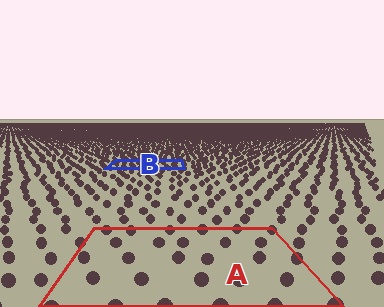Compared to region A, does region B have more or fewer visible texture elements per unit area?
Region B has more texture elements per unit area — they are packed more densely because it is farther away.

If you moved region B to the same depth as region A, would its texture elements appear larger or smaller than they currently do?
They would appear larger. At a closer depth, the same texture elements are projected at a bigger on-screen size.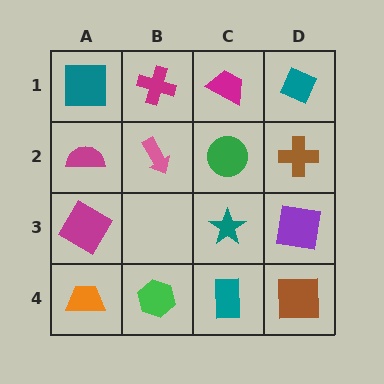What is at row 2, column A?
A magenta semicircle.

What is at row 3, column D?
A purple square.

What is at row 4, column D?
A brown square.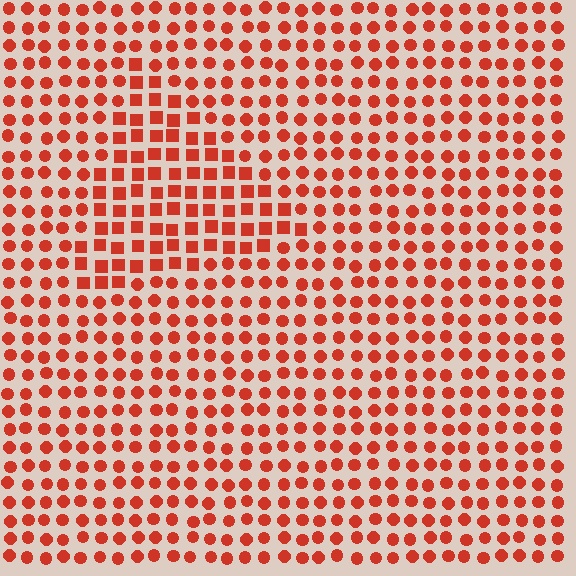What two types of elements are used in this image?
The image uses squares inside the triangle region and circles outside it.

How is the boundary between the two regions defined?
The boundary is defined by a change in element shape: squares inside vs. circles outside. All elements share the same color and spacing.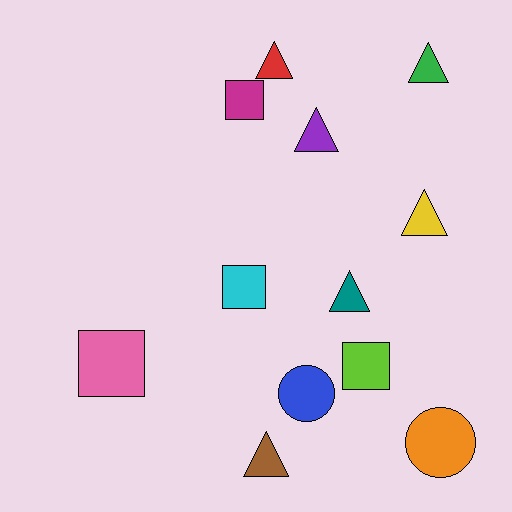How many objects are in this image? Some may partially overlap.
There are 12 objects.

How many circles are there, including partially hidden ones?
There are 2 circles.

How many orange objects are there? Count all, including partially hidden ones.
There is 1 orange object.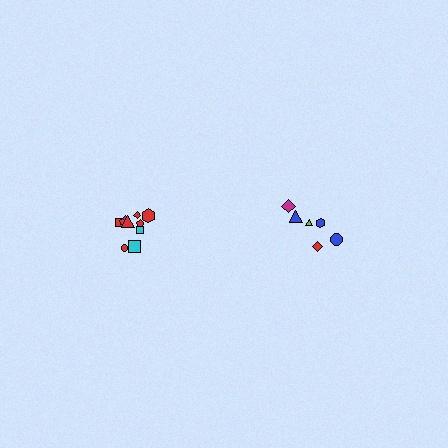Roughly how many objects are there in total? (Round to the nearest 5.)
Roughly 15 objects in total.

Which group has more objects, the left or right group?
The left group.